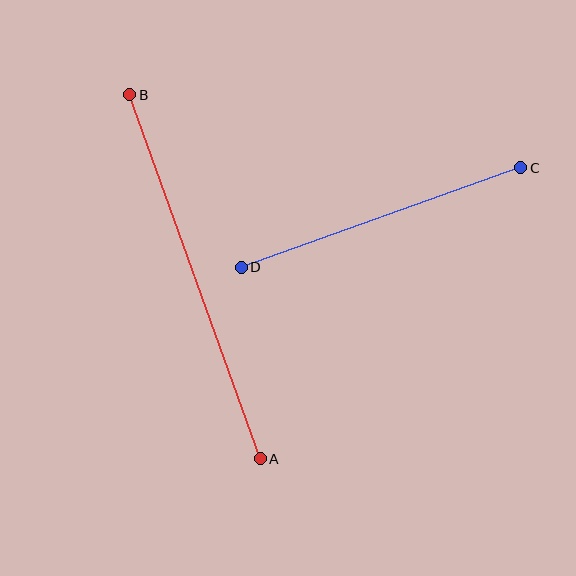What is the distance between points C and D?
The distance is approximately 297 pixels.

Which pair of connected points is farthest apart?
Points A and B are farthest apart.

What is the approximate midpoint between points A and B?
The midpoint is at approximately (195, 277) pixels.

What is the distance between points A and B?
The distance is approximately 387 pixels.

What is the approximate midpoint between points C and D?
The midpoint is at approximately (381, 218) pixels.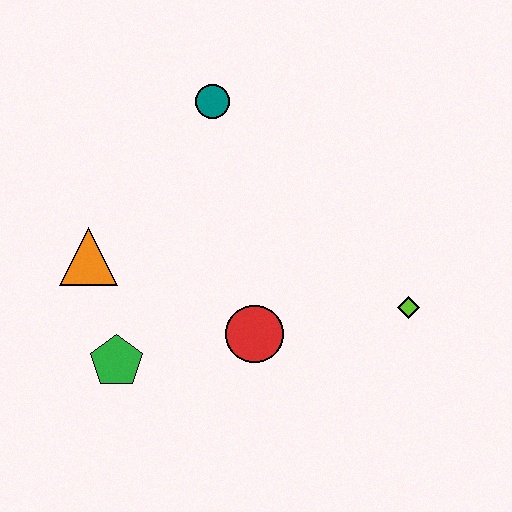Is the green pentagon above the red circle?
No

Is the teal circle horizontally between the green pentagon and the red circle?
Yes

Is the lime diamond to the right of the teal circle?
Yes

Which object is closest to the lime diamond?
The red circle is closest to the lime diamond.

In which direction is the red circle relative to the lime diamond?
The red circle is to the left of the lime diamond.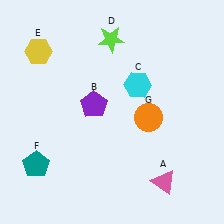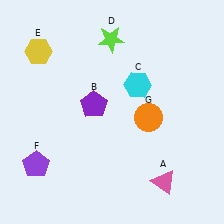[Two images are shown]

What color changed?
The pentagon (F) changed from teal in Image 1 to purple in Image 2.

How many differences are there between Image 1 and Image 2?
There is 1 difference between the two images.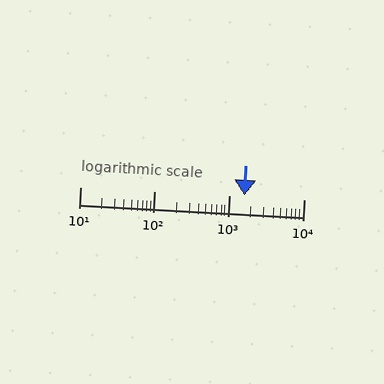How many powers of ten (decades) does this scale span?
The scale spans 3 decades, from 10 to 10000.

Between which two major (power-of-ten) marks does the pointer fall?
The pointer is between 1000 and 10000.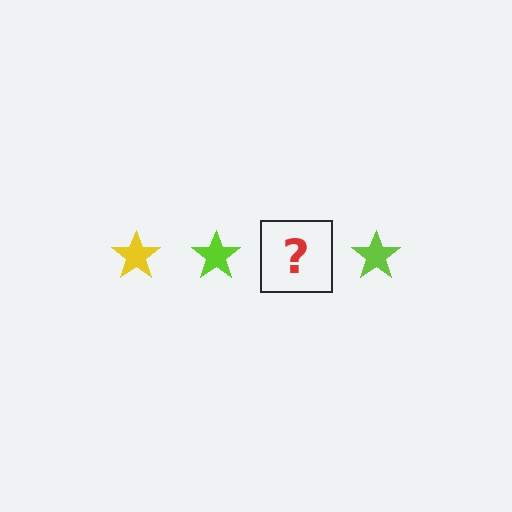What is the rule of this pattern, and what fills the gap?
The rule is that the pattern cycles through yellow, lime stars. The gap should be filled with a yellow star.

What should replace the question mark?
The question mark should be replaced with a yellow star.